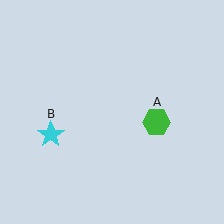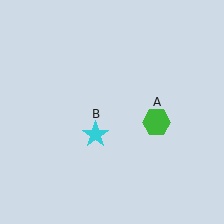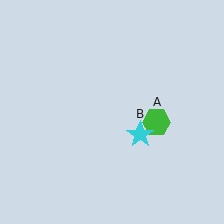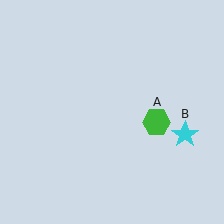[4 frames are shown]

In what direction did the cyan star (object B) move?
The cyan star (object B) moved right.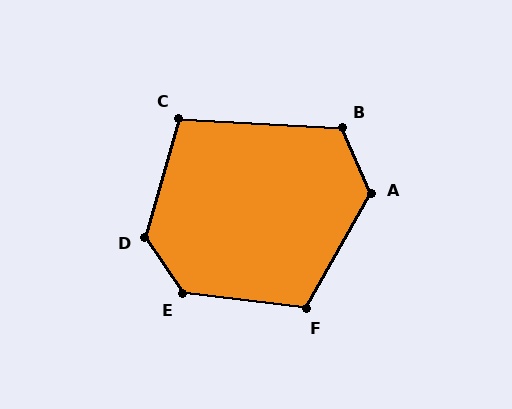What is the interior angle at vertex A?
Approximately 127 degrees (obtuse).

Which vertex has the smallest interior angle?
C, at approximately 102 degrees.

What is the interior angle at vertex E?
Approximately 130 degrees (obtuse).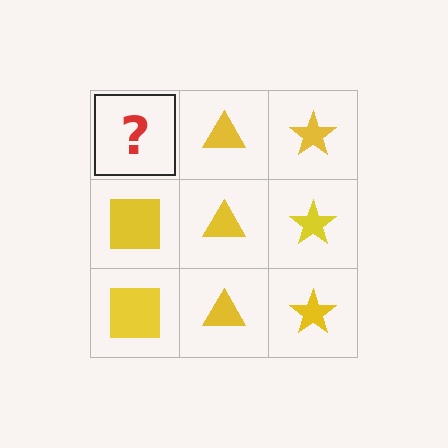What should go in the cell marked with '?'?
The missing cell should contain a yellow square.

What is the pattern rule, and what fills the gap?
The rule is that each column has a consistent shape. The gap should be filled with a yellow square.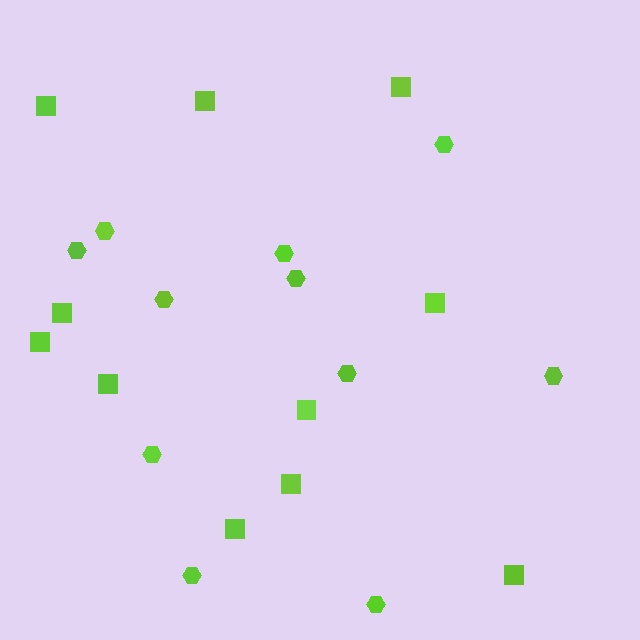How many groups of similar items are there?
There are 2 groups: one group of hexagons (11) and one group of squares (11).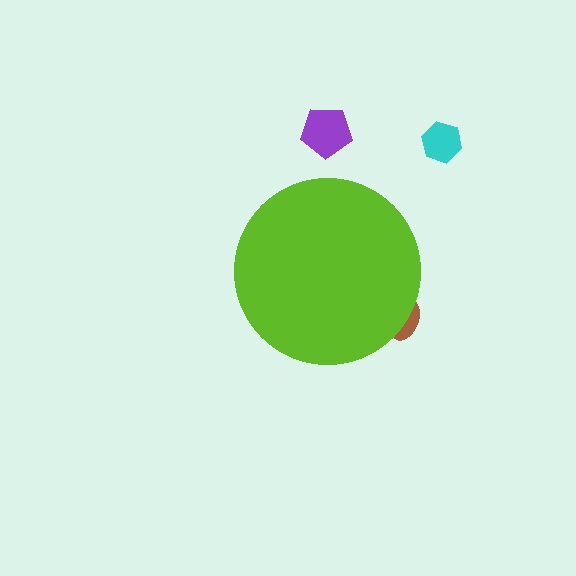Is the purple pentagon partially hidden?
No, the purple pentagon is fully visible.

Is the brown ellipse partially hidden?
Yes, the brown ellipse is partially hidden behind the lime circle.